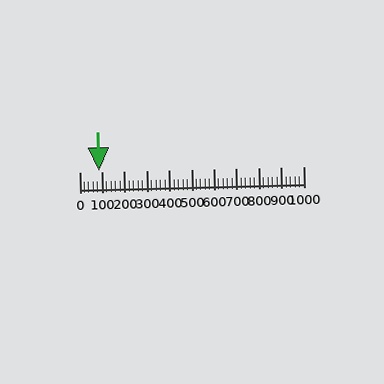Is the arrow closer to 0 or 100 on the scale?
The arrow is closer to 100.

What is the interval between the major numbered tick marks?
The major tick marks are spaced 100 units apart.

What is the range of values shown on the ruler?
The ruler shows values from 0 to 1000.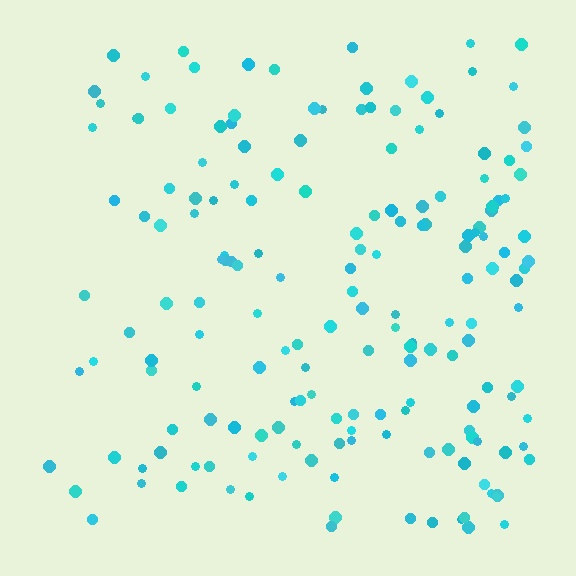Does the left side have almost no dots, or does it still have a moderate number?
Still a moderate number, just noticeably fewer than the right.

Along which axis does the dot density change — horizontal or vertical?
Horizontal.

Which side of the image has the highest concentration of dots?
The right.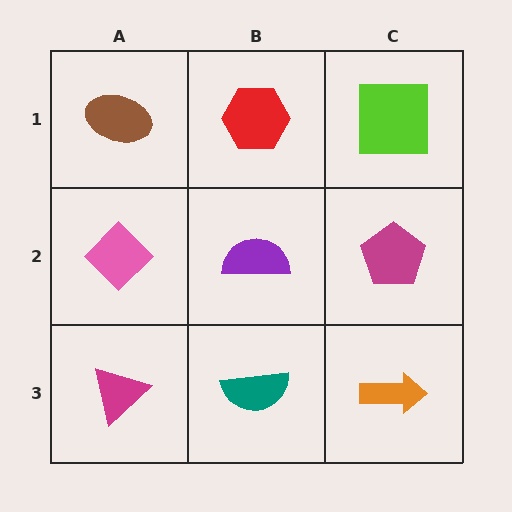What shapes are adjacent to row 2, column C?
A lime square (row 1, column C), an orange arrow (row 3, column C), a purple semicircle (row 2, column B).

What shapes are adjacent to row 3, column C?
A magenta pentagon (row 2, column C), a teal semicircle (row 3, column B).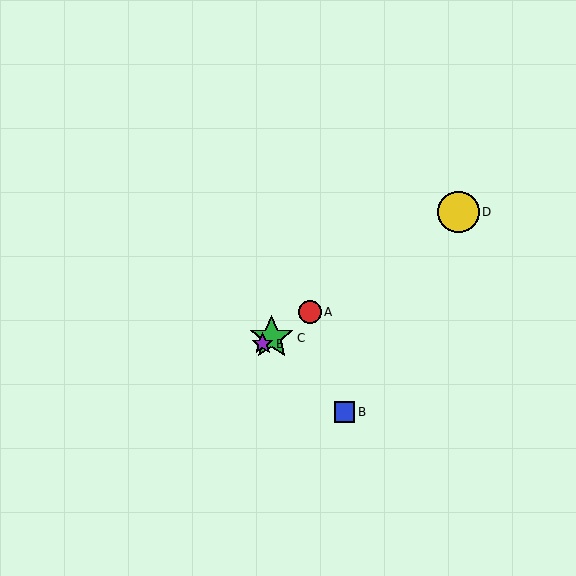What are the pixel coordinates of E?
Object E is at (263, 344).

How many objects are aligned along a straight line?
4 objects (A, C, D, E) are aligned along a straight line.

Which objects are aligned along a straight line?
Objects A, C, D, E are aligned along a straight line.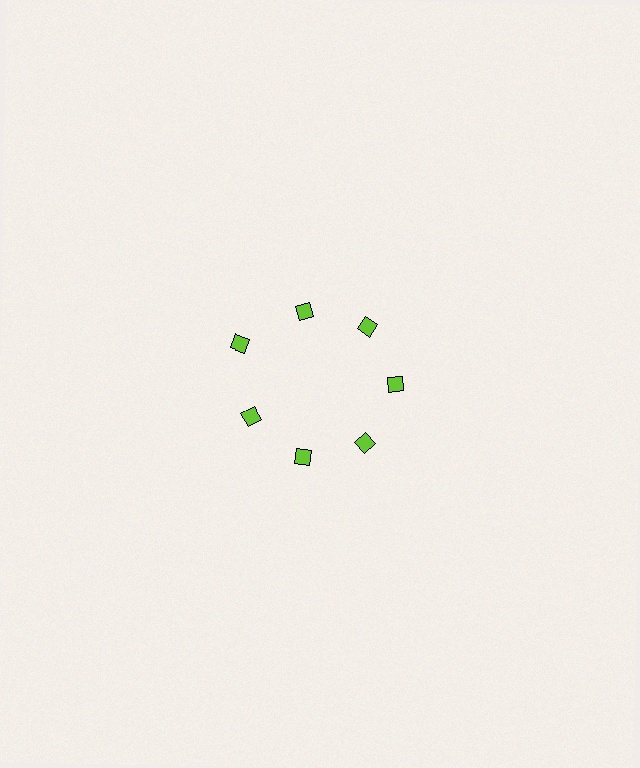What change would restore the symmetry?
The symmetry would be restored by moving it inward, back onto the ring so that all 7 diamonds sit at equal angles and equal distance from the center.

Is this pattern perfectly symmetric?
No. The 7 lime diamonds are arranged in a ring, but one element near the 10 o'clock position is pushed outward from the center, breaking the 7-fold rotational symmetry.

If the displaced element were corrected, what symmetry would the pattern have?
It would have 7-fold rotational symmetry — the pattern would map onto itself every 51 degrees.